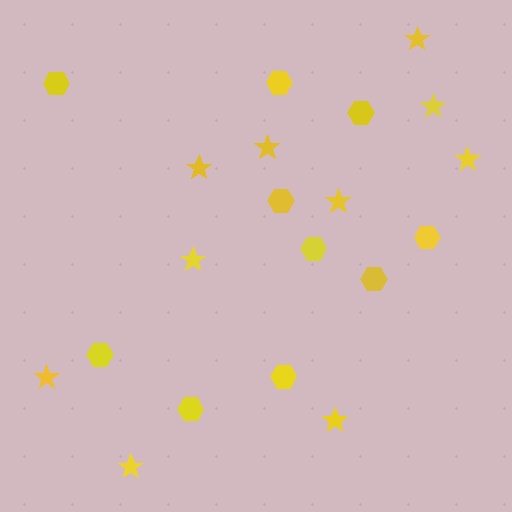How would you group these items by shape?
There are 2 groups: one group of stars (10) and one group of hexagons (10).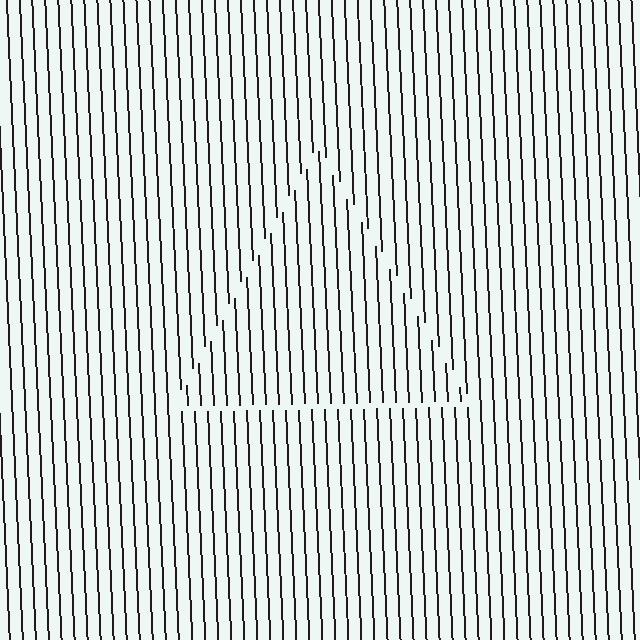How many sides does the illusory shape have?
3 sides — the line-ends trace a triangle.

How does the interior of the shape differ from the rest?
The interior of the shape contains the same grating, shifted by half a period — the contour is defined by the phase discontinuity where line-ends from the inner and outer gratings abut.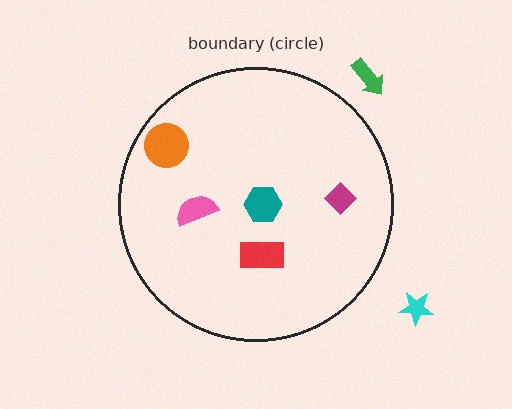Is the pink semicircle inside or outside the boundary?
Inside.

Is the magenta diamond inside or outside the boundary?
Inside.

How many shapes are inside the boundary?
5 inside, 2 outside.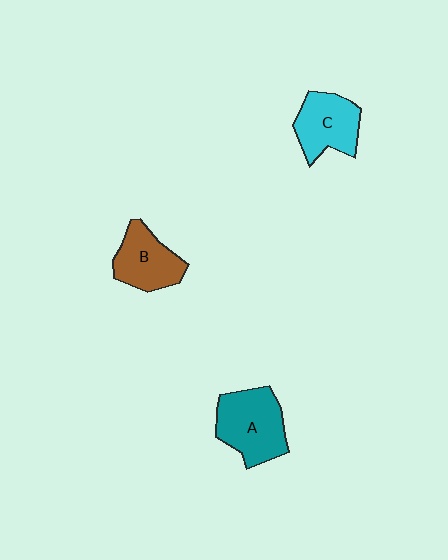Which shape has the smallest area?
Shape B (brown).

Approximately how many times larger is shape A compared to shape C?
Approximately 1.2 times.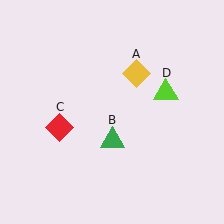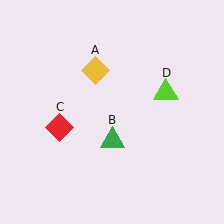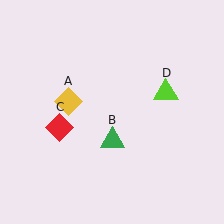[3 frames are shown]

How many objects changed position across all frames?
1 object changed position: yellow diamond (object A).